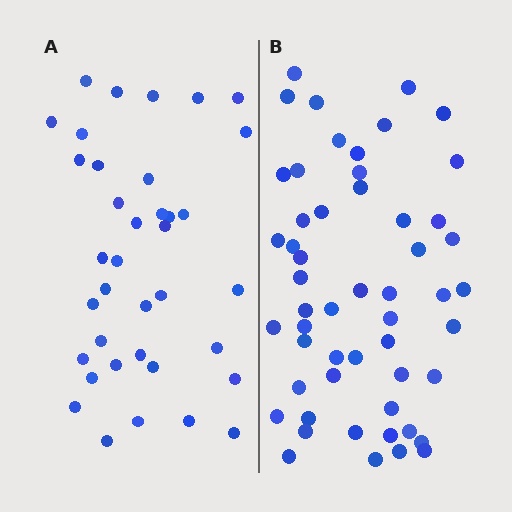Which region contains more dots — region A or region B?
Region B (the right region) has more dots.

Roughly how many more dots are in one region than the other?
Region B has approximately 15 more dots than region A.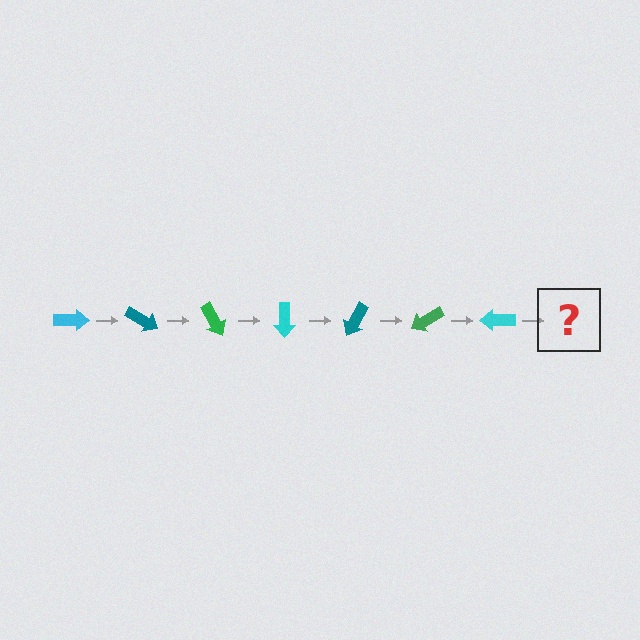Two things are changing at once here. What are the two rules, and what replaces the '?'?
The two rules are that it rotates 30 degrees each step and the color cycles through cyan, teal, and green. The '?' should be a teal arrow, rotated 210 degrees from the start.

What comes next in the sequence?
The next element should be a teal arrow, rotated 210 degrees from the start.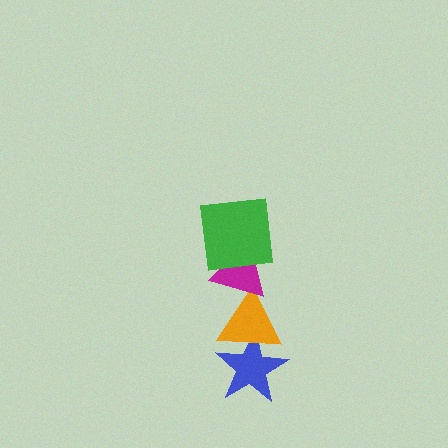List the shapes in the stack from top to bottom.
From top to bottom: the green square, the magenta triangle, the orange triangle, the blue star.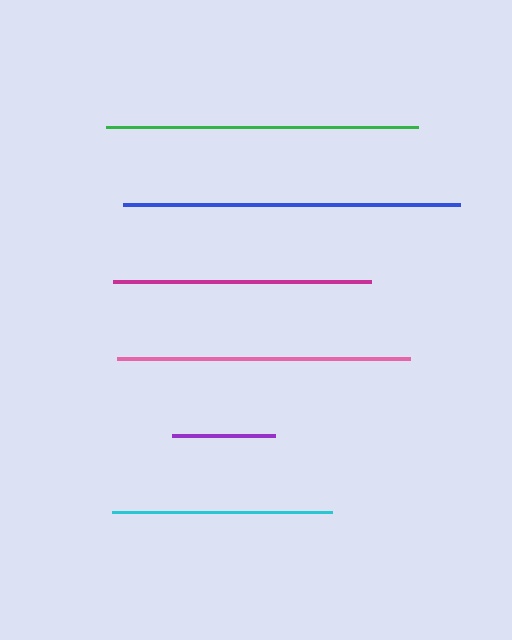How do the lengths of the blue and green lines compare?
The blue and green lines are approximately the same length.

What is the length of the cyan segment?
The cyan segment is approximately 220 pixels long.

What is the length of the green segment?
The green segment is approximately 312 pixels long.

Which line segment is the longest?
The blue line is the longest at approximately 336 pixels.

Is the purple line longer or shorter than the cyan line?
The cyan line is longer than the purple line.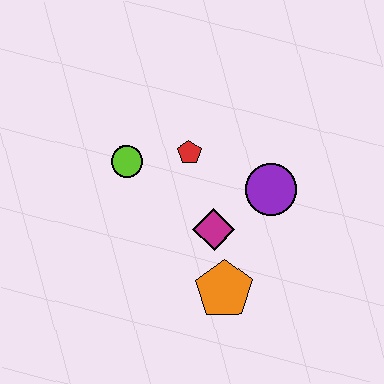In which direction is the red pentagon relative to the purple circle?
The red pentagon is to the left of the purple circle.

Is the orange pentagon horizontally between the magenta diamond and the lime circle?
No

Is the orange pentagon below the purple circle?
Yes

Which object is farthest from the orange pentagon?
The lime circle is farthest from the orange pentagon.